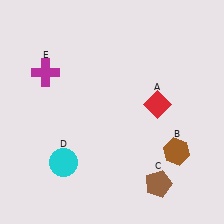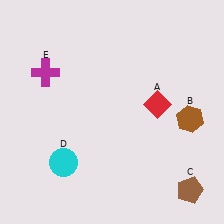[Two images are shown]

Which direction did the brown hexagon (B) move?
The brown hexagon (B) moved up.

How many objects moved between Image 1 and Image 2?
2 objects moved between the two images.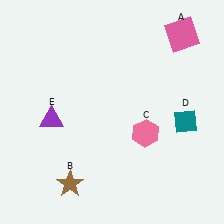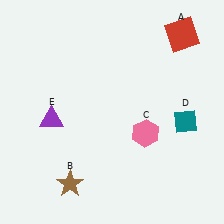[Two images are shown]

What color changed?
The square (A) changed from pink in Image 1 to red in Image 2.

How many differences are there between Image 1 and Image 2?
There is 1 difference between the two images.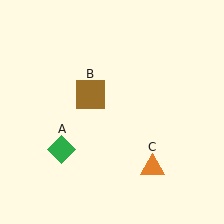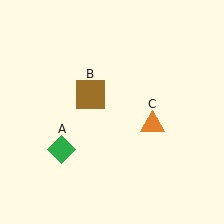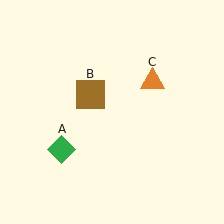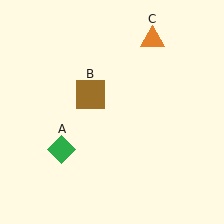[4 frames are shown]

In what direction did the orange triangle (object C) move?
The orange triangle (object C) moved up.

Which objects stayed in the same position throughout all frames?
Green diamond (object A) and brown square (object B) remained stationary.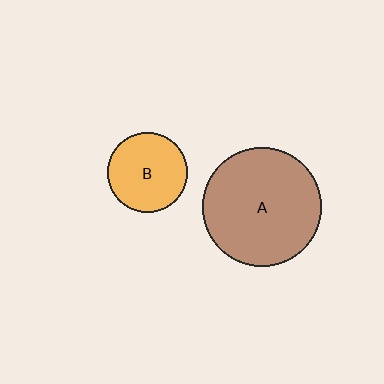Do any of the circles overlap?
No, none of the circles overlap.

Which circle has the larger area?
Circle A (brown).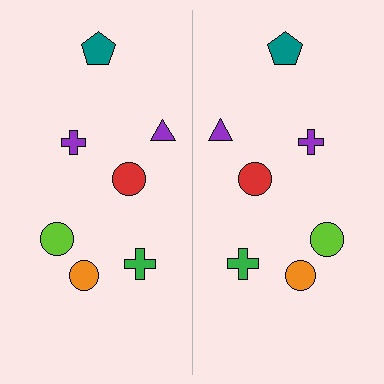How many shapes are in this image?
There are 14 shapes in this image.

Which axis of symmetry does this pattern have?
The pattern has a vertical axis of symmetry running through the center of the image.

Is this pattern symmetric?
Yes, this pattern has bilateral (reflection) symmetry.